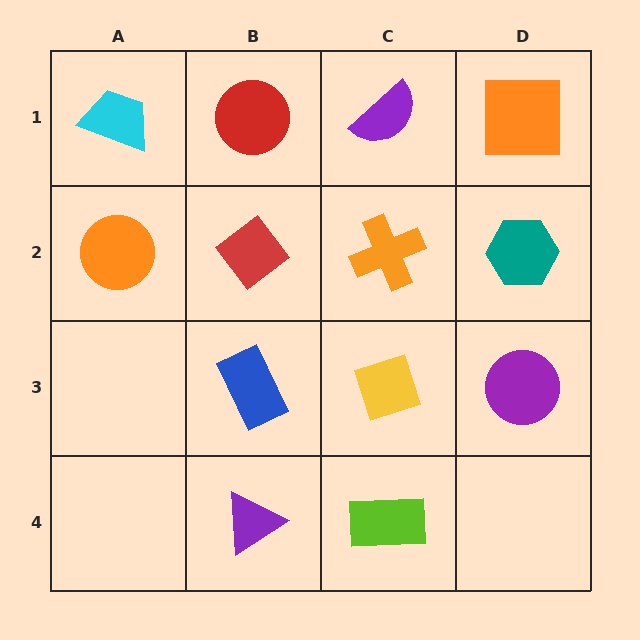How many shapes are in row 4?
2 shapes.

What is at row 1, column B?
A red circle.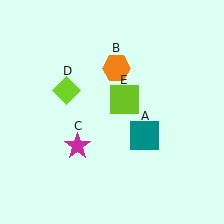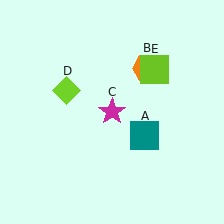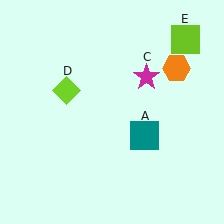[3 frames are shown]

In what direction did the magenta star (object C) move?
The magenta star (object C) moved up and to the right.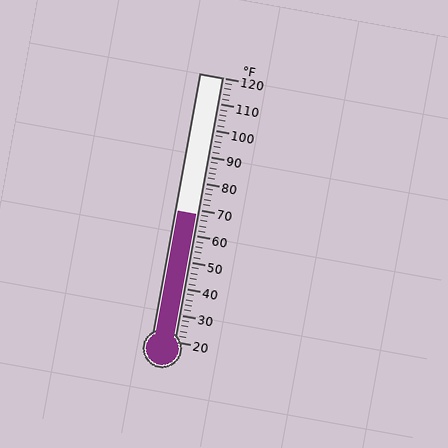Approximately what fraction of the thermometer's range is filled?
The thermometer is filled to approximately 50% of its range.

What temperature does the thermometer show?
The thermometer shows approximately 68°F.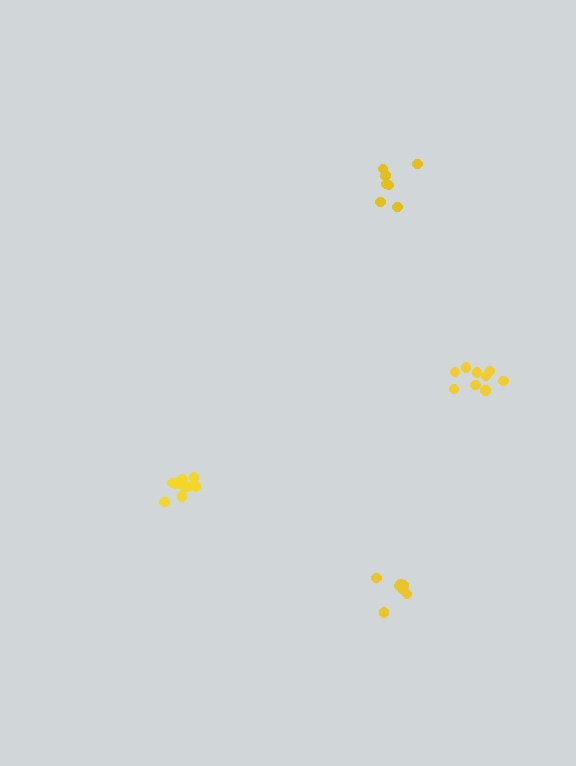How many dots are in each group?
Group 1: 7 dots, Group 2: 9 dots, Group 3: 11 dots, Group 4: 8 dots (35 total).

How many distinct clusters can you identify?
There are 4 distinct clusters.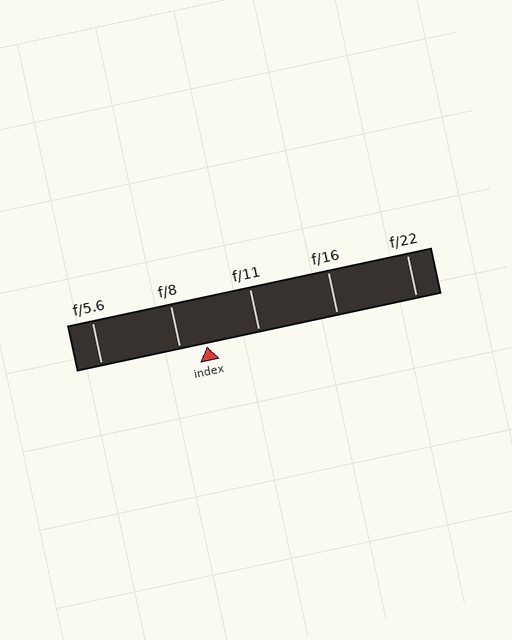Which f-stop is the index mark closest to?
The index mark is closest to f/8.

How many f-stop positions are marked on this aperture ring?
There are 5 f-stop positions marked.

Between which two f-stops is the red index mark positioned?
The index mark is between f/8 and f/11.